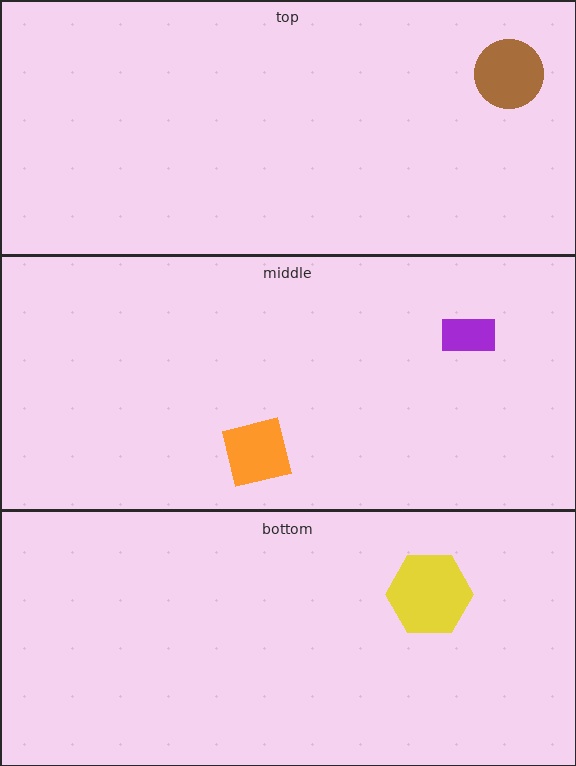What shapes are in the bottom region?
The yellow hexagon.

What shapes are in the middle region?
The orange square, the purple rectangle.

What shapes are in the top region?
The brown circle.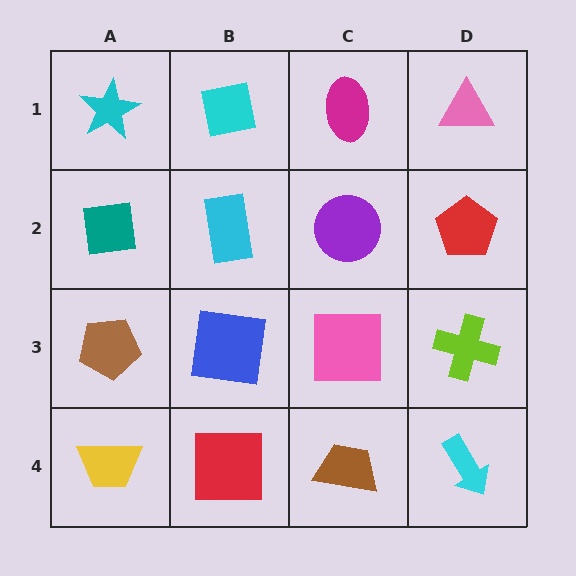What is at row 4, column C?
A brown trapezoid.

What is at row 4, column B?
A red square.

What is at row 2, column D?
A red pentagon.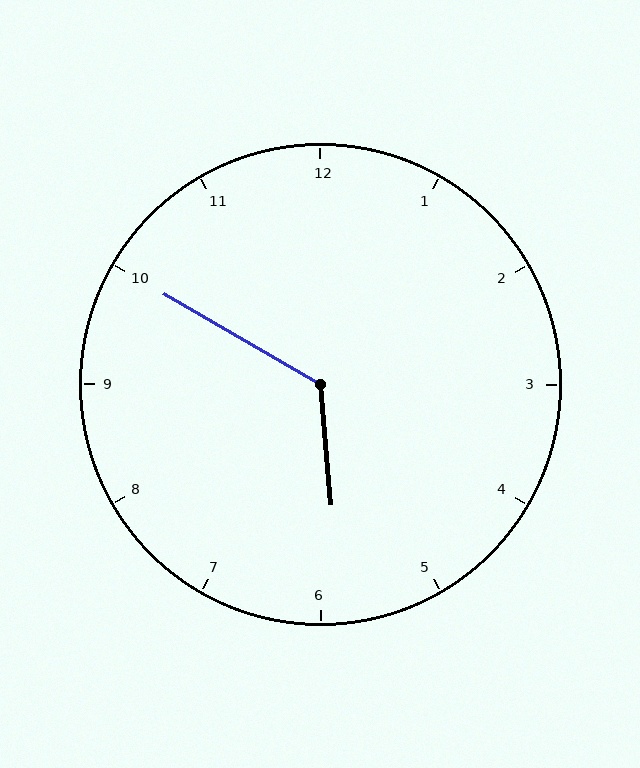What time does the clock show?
5:50.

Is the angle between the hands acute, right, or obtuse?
It is obtuse.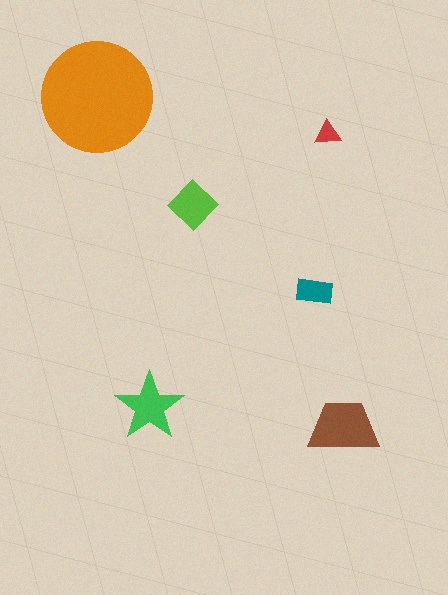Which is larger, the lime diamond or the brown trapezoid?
The brown trapezoid.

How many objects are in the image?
There are 6 objects in the image.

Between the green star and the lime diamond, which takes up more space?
The green star.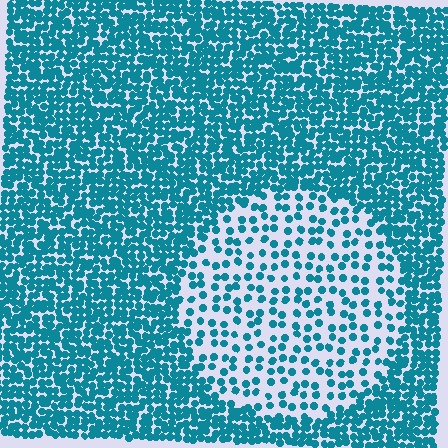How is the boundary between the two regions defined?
The boundary is defined by a change in element density (approximately 2.6x ratio). All elements are the same color, size, and shape.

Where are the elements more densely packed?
The elements are more densely packed outside the circle boundary.